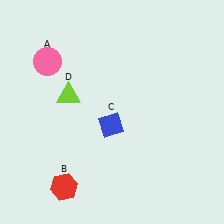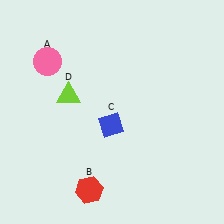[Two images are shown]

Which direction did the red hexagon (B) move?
The red hexagon (B) moved right.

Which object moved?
The red hexagon (B) moved right.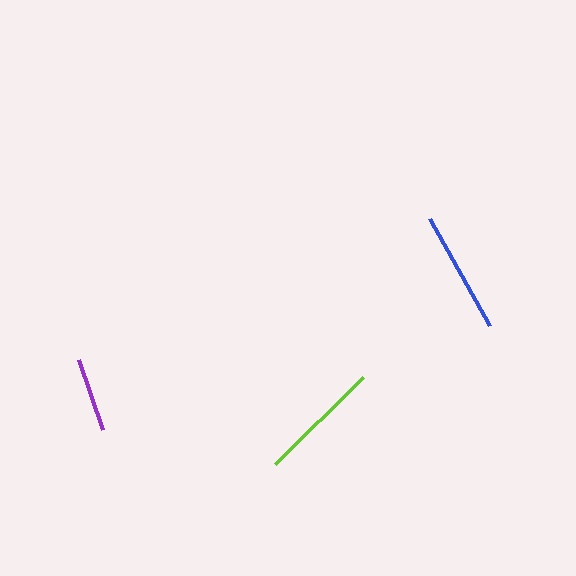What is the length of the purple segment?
The purple segment is approximately 73 pixels long.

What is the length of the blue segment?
The blue segment is approximately 122 pixels long.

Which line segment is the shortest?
The purple line is the shortest at approximately 73 pixels.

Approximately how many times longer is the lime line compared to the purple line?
The lime line is approximately 1.7 times the length of the purple line.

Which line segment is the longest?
The lime line is the longest at approximately 124 pixels.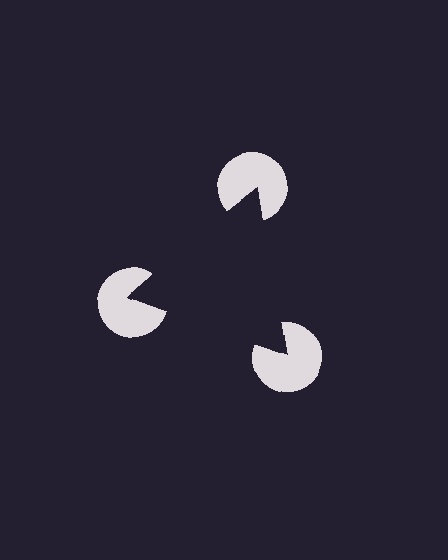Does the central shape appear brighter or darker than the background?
It typically appears slightly darker than the background, even though no actual brightness change is drawn.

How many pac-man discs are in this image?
There are 3 — one at each vertex of the illusory triangle.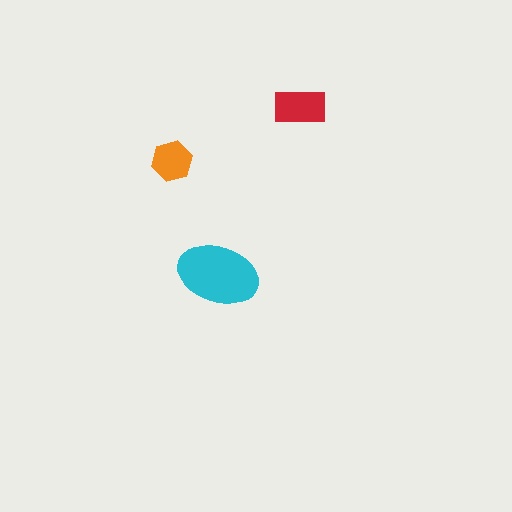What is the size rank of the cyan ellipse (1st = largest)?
1st.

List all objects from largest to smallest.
The cyan ellipse, the red rectangle, the orange hexagon.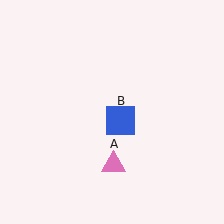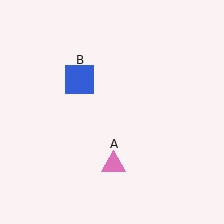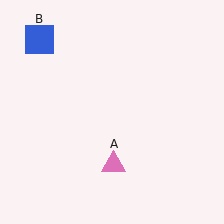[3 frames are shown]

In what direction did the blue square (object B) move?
The blue square (object B) moved up and to the left.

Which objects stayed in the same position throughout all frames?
Pink triangle (object A) remained stationary.